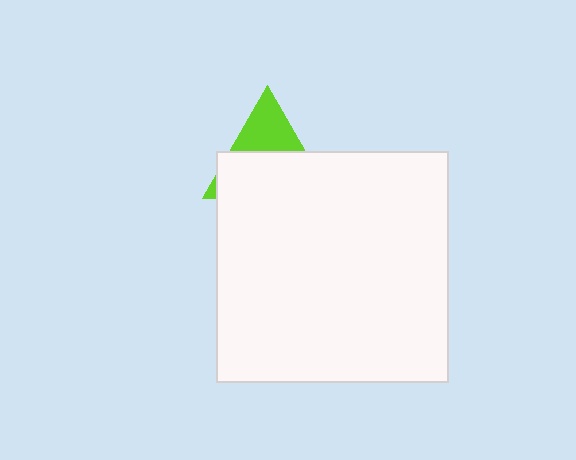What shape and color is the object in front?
The object in front is a white square.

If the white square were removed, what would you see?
You would see the complete lime triangle.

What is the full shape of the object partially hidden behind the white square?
The partially hidden object is a lime triangle.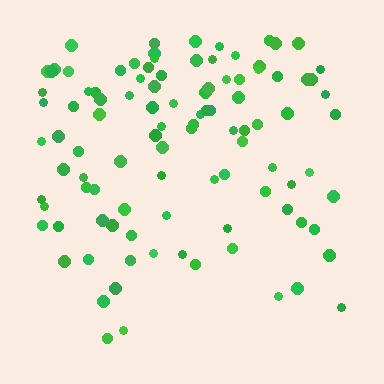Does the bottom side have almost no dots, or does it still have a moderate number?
Still a moderate number, just noticeably fewer than the top.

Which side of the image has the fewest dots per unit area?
The bottom.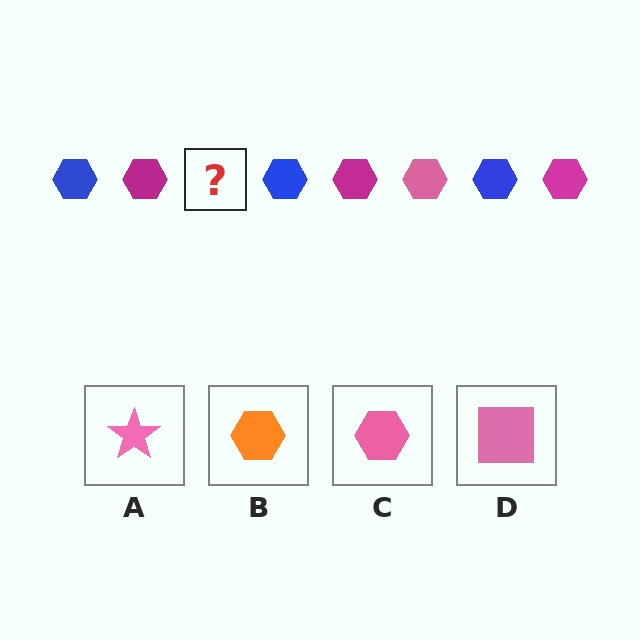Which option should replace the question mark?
Option C.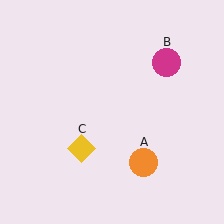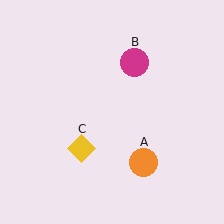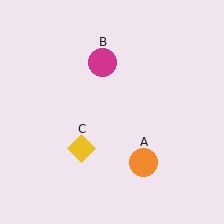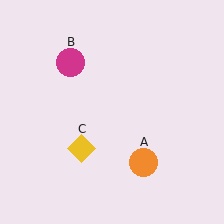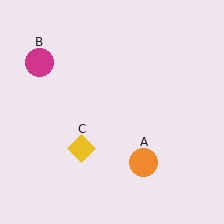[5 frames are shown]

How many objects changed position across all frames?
1 object changed position: magenta circle (object B).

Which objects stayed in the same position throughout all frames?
Orange circle (object A) and yellow diamond (object C) remained stationary.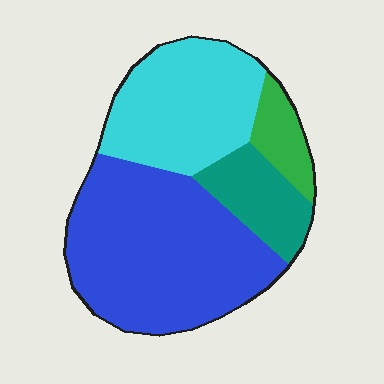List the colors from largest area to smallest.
From largest to smallest: blue, cyan, teal, green.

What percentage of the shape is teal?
Teal covers about 15% of the shape.